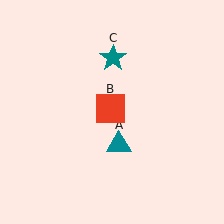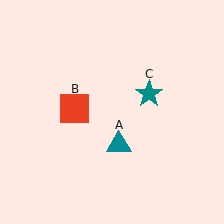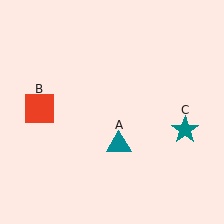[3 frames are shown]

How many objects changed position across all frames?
2 objects changed position: red square (object B), teal star (object C).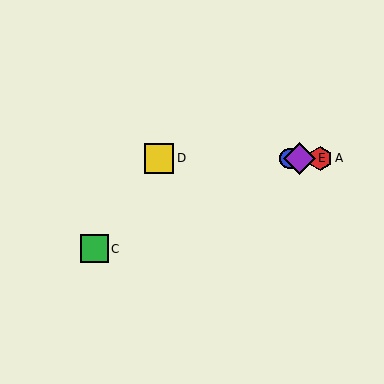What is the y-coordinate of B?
Object B is at y≈158.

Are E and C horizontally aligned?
No, E is at y≈158 and C is at y≈249.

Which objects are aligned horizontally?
Objects A, B, D, E are aligned horizontally.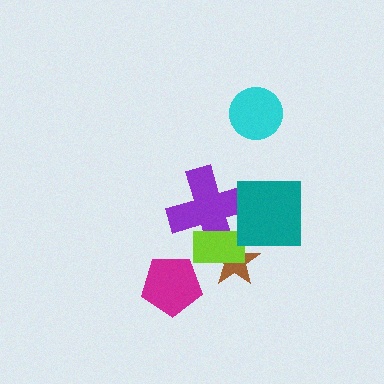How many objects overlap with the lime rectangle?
2 objects overlap with the lime rectangle.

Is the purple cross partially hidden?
Yes, it is partially covered by another shape.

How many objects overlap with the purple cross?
3 objects overlap with the purple cross.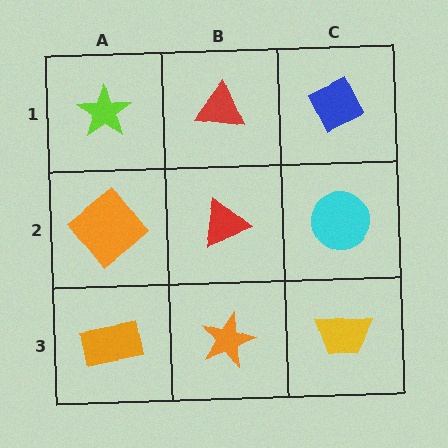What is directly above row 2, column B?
A red triangle.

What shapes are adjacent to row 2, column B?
A red triangle (row 1, column B), an orange star (row 3, column B), an orange diamond (row 2, column A), a cyan circle (row 2, column C).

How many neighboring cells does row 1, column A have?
2.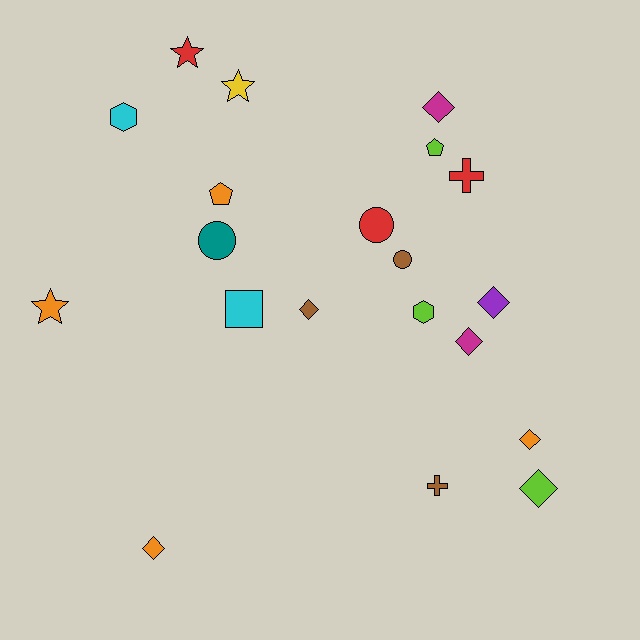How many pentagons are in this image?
There are 2 pentagons.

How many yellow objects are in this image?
There is 1 yellow object.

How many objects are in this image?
There are 20 objects.